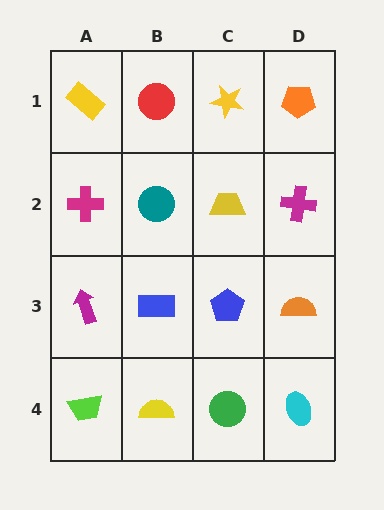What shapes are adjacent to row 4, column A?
A magenta arrow (row 3, column A), a yellow semicircle (row 4, column B).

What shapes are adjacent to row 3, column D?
A magenta cross (row 2, column D), a cyan ellipse (row 4, column D), a blue pentagon (row 3, column C).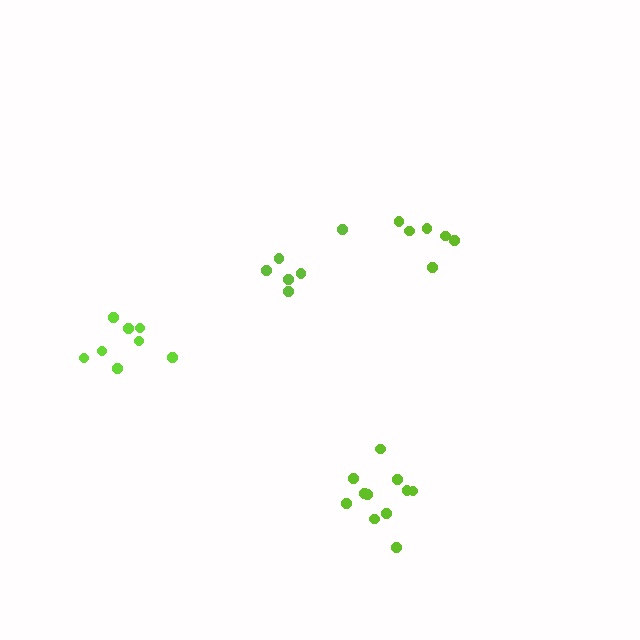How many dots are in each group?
Group 1: 8 dots, Group 2: 6 dots, Group 3: 6 dots, Group 4: 11 dots (31 total).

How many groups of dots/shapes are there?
There are 4 groups.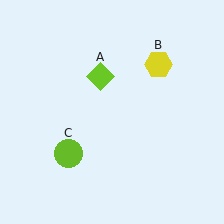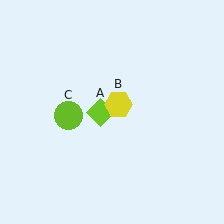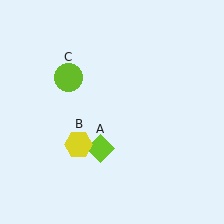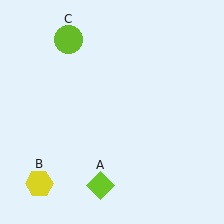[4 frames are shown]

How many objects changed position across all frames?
3 objects changed position: lime diamond (object A), yellow hexagon (object B), lime circle (object C).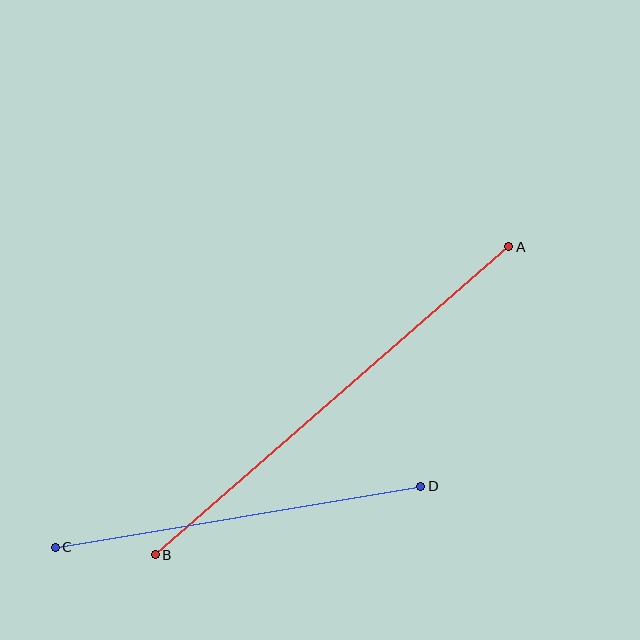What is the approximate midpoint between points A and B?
The midpoint is at approximately (332, 401) pixels.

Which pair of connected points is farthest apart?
Points A and B are farthest apart.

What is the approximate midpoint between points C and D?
The midpoint is at approximately (238, 517) pixels.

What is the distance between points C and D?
The distance is approximately 371 pixels.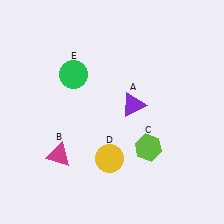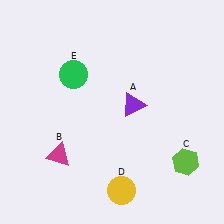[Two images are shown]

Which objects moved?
The objects that moved are: the lime hexagon (C), the yellow circle (D).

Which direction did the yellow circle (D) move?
The yellow circle (D) moved down.